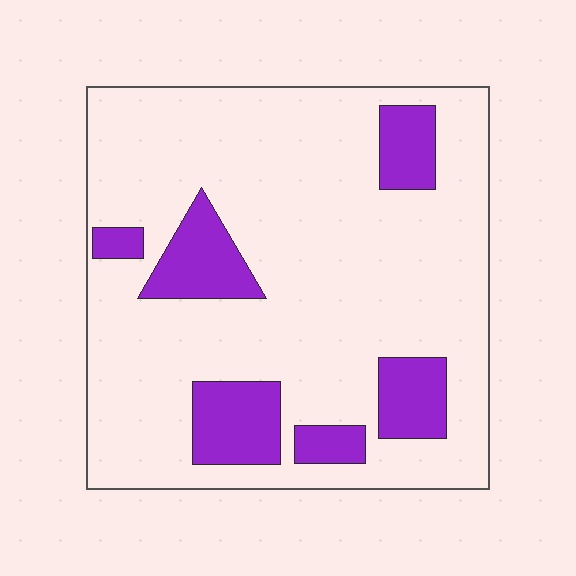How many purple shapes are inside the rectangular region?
6.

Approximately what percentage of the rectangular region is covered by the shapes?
Approximately 20%.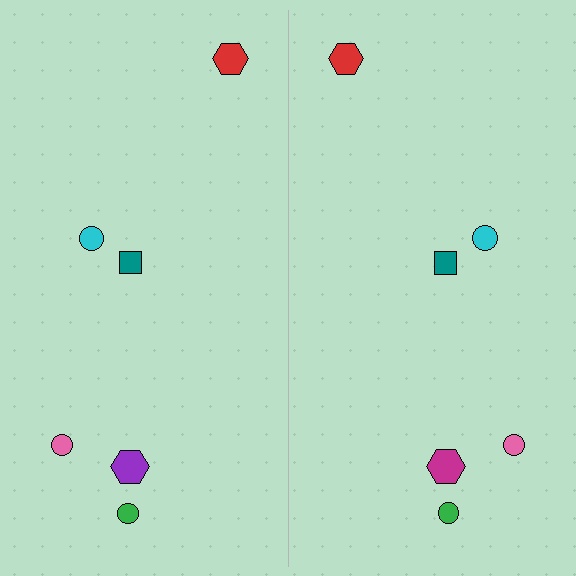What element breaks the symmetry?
The magenta hexagon on the right side breaks the symmetry — its mirror counterpart is purple.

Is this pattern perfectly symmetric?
No, the pattern is not perfectly symmetric. The magenta hexagon on the right side breaks the symmetry — its mirror counterpart is purple.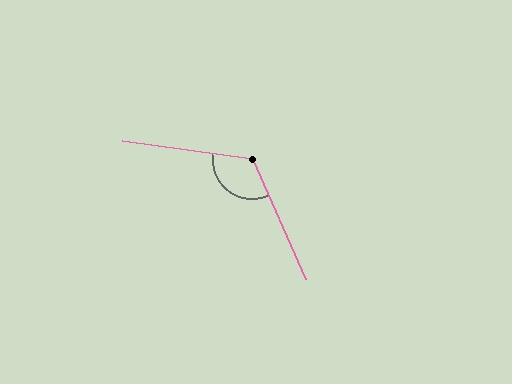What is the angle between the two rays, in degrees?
Approximately 122 degrees.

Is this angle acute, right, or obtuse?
It is obtuse.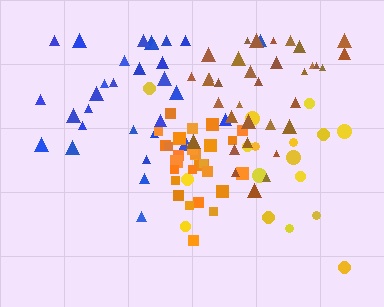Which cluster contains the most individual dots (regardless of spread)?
Brown (34).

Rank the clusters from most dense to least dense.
orange, brown, blue, yellow.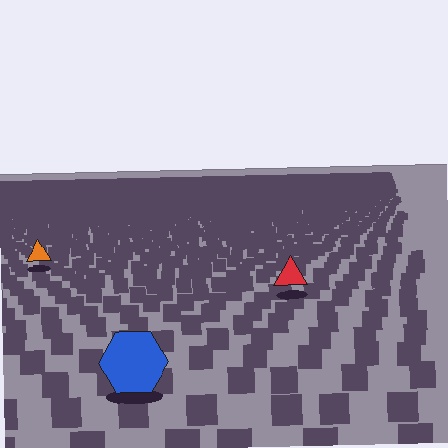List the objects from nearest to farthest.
From nearest to farthest: the blue hexagon, the red triangle, the orange triangle.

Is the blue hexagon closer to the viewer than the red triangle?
Yes. The blue hexagon is closer — you can tell from the texture gradient: the ground texture is coarser near it.